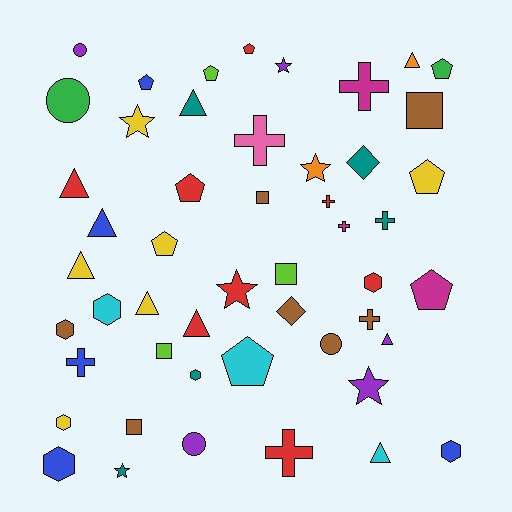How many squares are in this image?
There are 5 squares.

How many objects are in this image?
There are 50 objects.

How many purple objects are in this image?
There are 5 purple objects.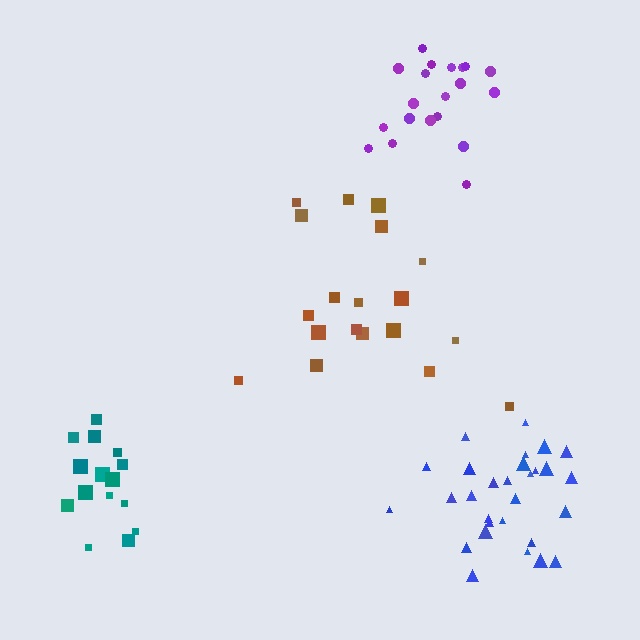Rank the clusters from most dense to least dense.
blue, purple, teal, brown.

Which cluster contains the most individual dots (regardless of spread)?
Blue (29).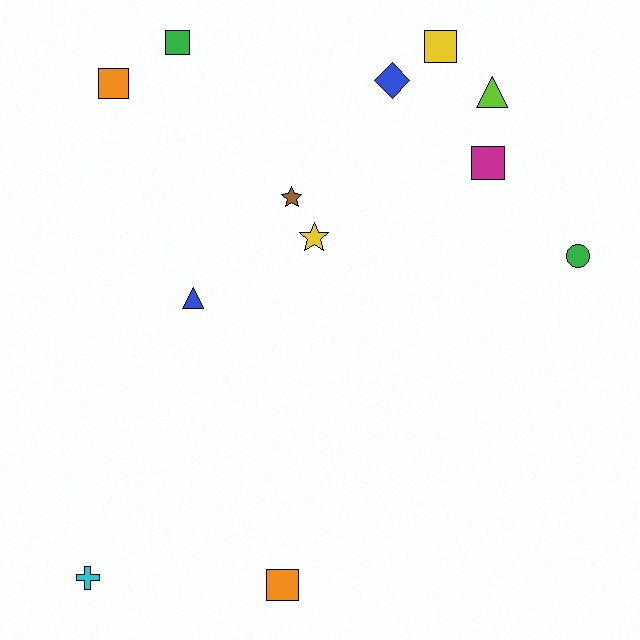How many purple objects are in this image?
There are no purple objects.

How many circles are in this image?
There is 1 circle.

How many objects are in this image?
There are 12 objects.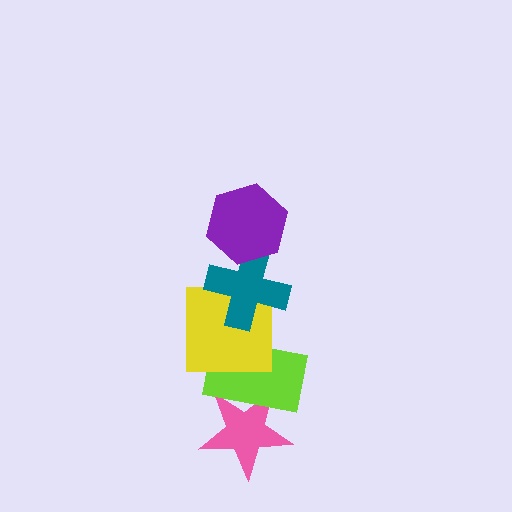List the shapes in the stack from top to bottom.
From top to bottom: the purple hexagon, the teal cross, the yellow square, the lime rectangle, the pink star.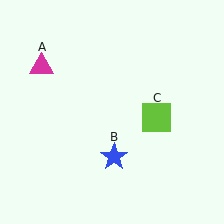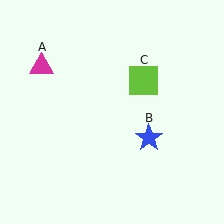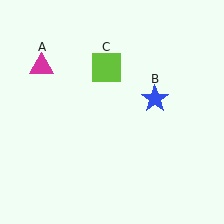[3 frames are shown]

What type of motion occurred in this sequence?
The blue star (object B), lime square (object C) rotated counterclockwise around the center of the scene.